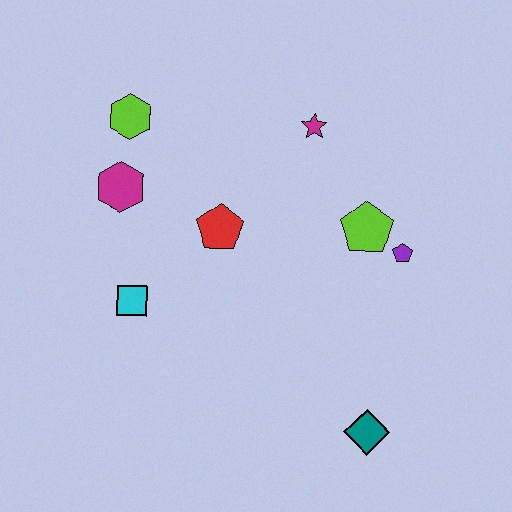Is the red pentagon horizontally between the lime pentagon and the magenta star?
No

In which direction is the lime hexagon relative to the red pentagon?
The lime hexagon is above the red pentagon.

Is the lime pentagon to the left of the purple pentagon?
Yes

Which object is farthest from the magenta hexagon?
The teal diamond is farthest from the magenta hexagon.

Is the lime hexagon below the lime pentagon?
No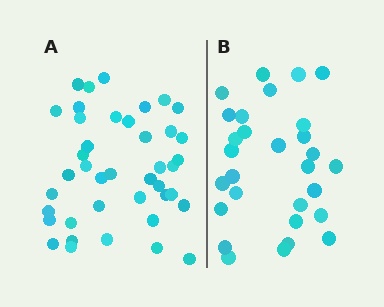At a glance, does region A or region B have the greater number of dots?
Region A (the left region) has more dots.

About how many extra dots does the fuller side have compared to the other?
Region A has roughly 12 or so more dots than region B.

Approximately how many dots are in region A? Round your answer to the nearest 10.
About 40 dots. (The exact count is 41, which rounds to 40.)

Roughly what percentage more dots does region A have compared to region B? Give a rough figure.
About 40% more.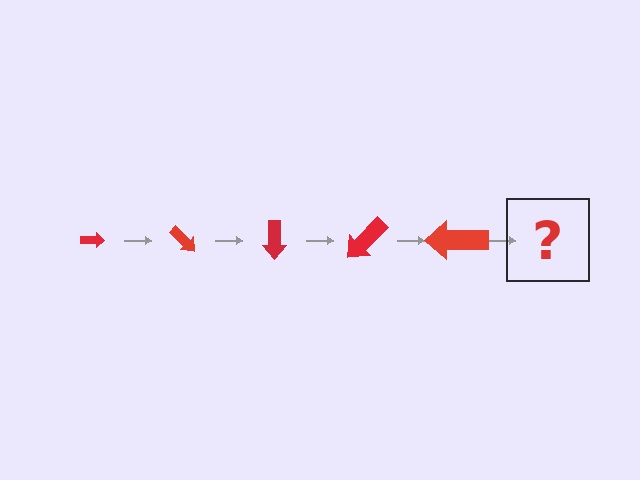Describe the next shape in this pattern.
It should be an arrow, larger than the previous one and rotated 225 degrees from the start.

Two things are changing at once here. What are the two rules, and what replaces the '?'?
The two rules are that the arrow grows larger each step and it rotates 45 degrees each step. The '?' should be an arrow, larger than the previous one and rotated 225 degrees from the start.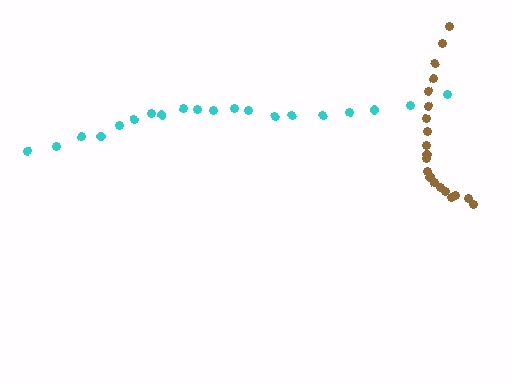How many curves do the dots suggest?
There are 2 distinct paths.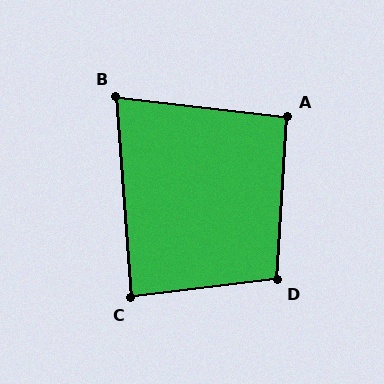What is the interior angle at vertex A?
Approximately 93 degrees (approximately right).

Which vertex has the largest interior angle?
D, at approximately 101 degrees.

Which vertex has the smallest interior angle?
B, at approximately 79 degrees.